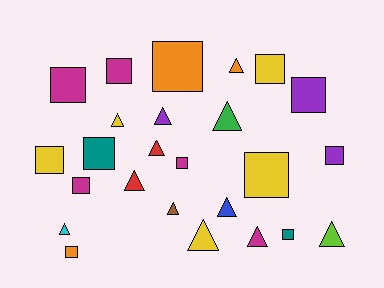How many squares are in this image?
There are 13 squares.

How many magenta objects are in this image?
There are 5 magenta objects.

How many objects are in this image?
There are 25 objects.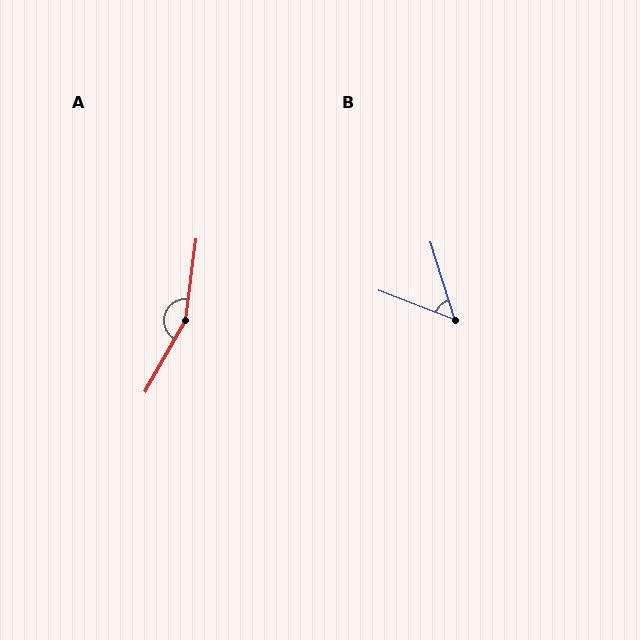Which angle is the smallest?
B, at approximately 52 degrees.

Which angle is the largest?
A, at approximately 158 degrees.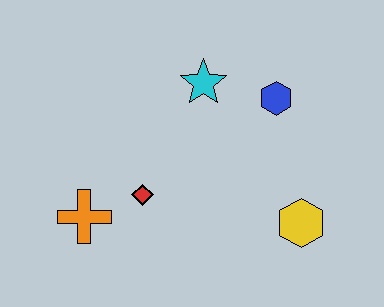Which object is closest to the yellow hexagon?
The blue hexagon is closest to the yellow hexagon.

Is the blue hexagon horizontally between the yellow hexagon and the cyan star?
Yes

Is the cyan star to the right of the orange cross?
Yes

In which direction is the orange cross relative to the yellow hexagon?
The orange cross is to the left of the yellow hexagon.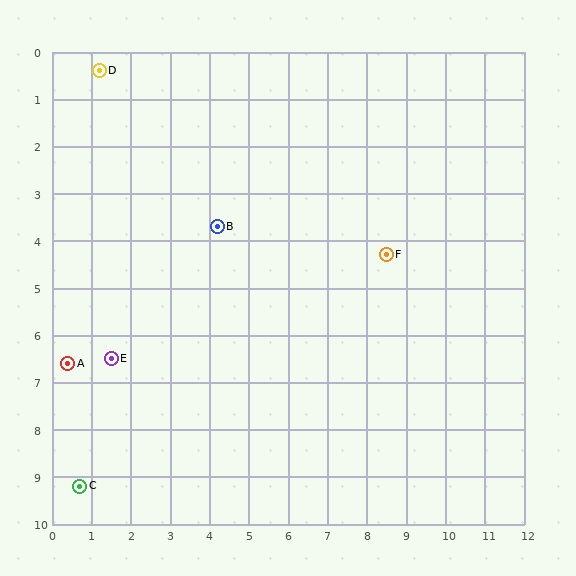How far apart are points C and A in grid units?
Points C and A are about 2.6 grid units apart.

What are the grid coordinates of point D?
Point D is at approximately (1.2, 0.4).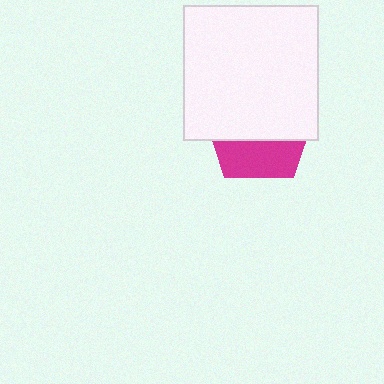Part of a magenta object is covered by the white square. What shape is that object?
It is a pentagon.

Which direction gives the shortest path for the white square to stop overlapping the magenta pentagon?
Moving up gives the shortest separation.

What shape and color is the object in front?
The object in front is a white square.